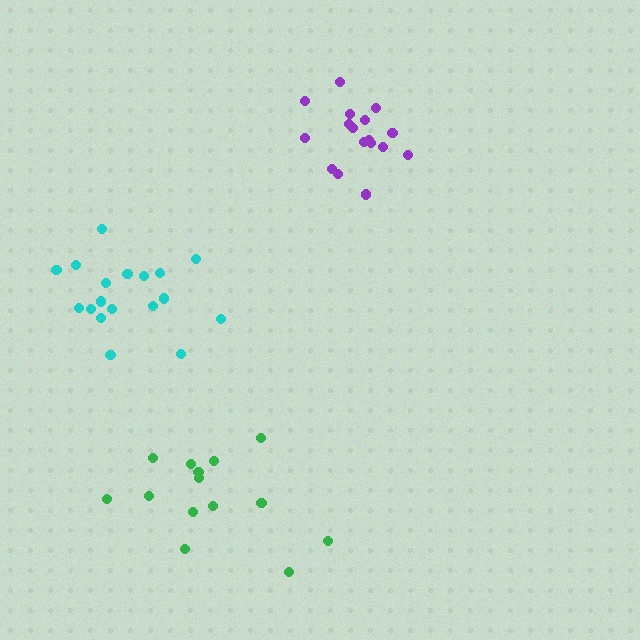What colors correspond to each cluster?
The clusters are colored: cyan, purple, green.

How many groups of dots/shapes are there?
There are 3 groups.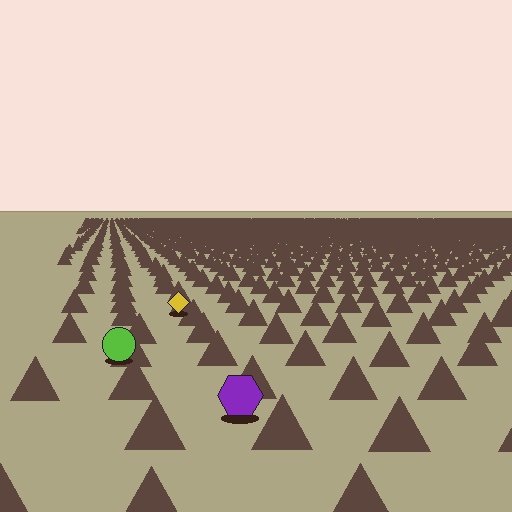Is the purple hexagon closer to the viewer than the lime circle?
Yes. The purple hexagon is closer — you can tell from the texture gradient: the ground texture is coarser near it.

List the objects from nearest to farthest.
From nearest to farthest: the purple hexagon, the lime circle, the yellow diamond.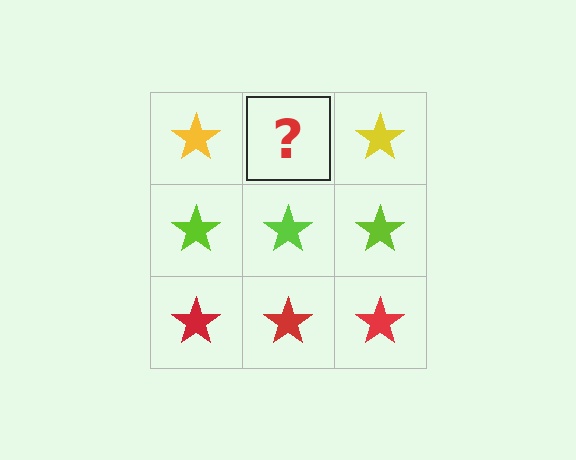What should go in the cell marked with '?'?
The missing cell should contain a yellow star.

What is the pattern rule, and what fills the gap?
The rule is that each row has a consistent color. The gap should be filled with a yellow star.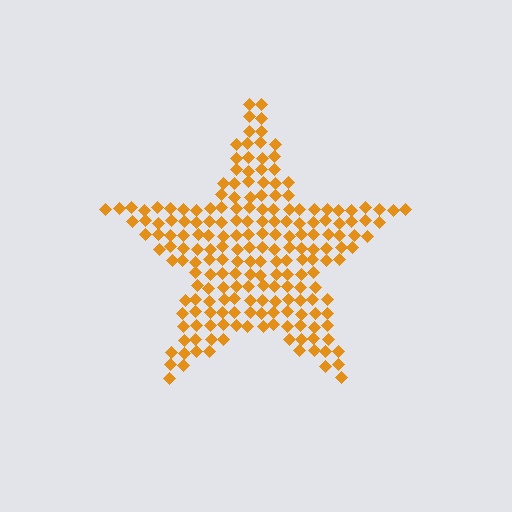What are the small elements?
The small elements are diamonds.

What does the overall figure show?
The overall figure shows a star.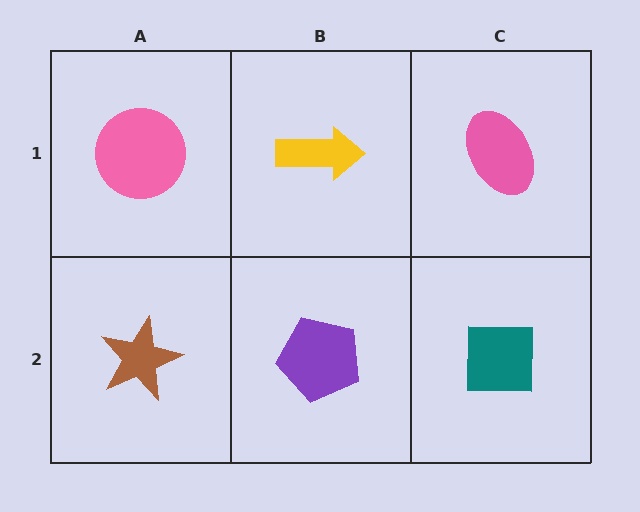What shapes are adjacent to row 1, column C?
A teal square (row 2, column C), a yellow arrow (row 1, column B).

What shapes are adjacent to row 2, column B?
A yellow arrow (row 1, column B), a brown star (row 2, column A), a teal square (row 2, column C).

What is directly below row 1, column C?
A teal square.